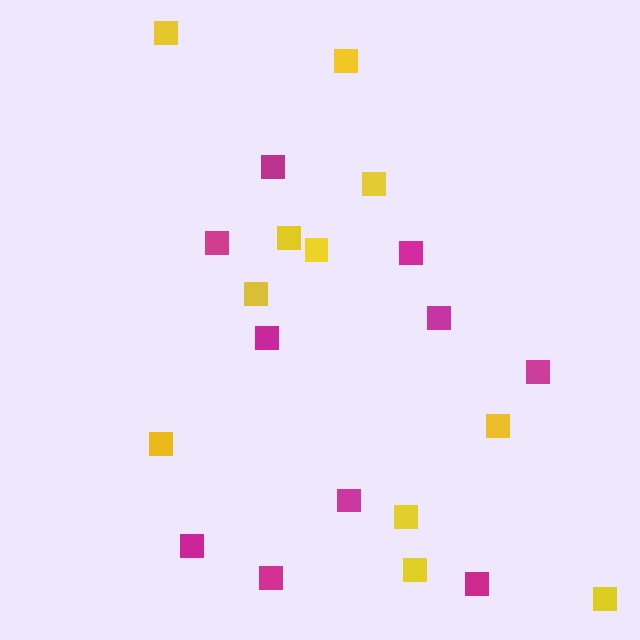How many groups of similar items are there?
There are 2 groups: one group of magenta squares (10) and one group of yellow squares (11).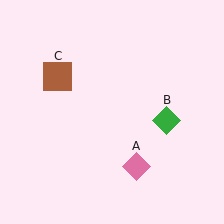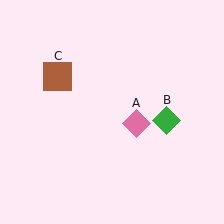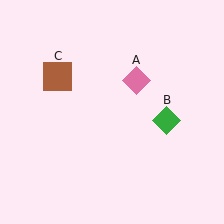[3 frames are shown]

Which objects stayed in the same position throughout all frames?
Green diamond (object B) and brown square (object C) remained stationary.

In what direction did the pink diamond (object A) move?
The pink diamond (object A) moved up.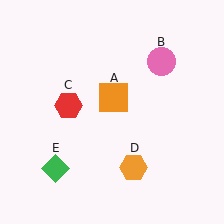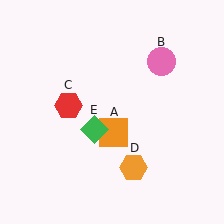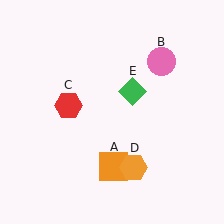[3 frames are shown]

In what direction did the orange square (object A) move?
The orange square (object A) moved down.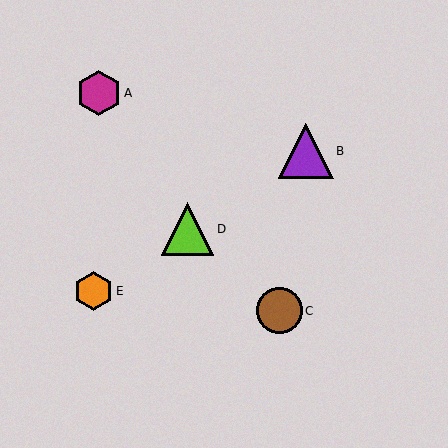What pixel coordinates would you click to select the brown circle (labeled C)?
Click at (280, 311) to select the brown circle C.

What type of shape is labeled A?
Shape A is a magenta hexagon.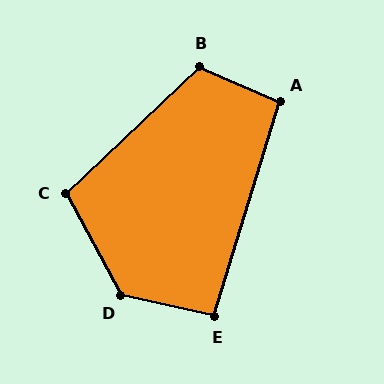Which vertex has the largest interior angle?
D, at approximately 130 degrees.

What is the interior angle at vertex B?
Approximately 112 degrees (obtuse).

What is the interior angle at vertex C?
Approximately 106 degrees (obtuse).